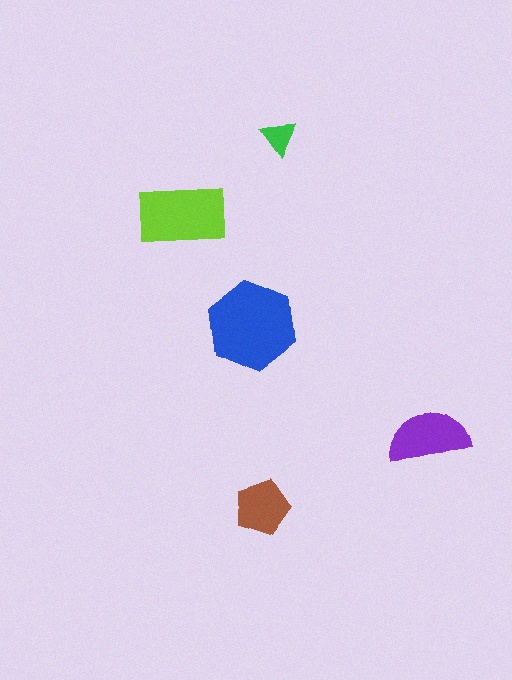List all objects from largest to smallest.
The blue hexagon, the lime rectangle, the purple semicircle, the brown pentagon, the green triangle.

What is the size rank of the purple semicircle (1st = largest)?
3rd.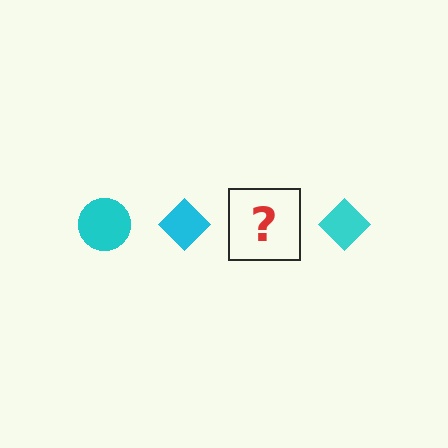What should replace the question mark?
The question mark should be replaced with a cyan circle.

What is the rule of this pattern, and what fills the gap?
The rule is that the pattern cycles through circle, diamond shapes in cyan. The gap should be filled with a cyan circle.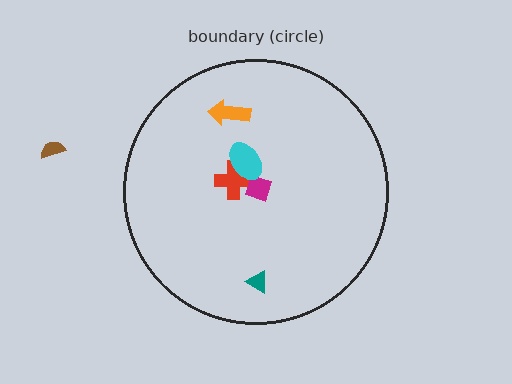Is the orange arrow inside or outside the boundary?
Inside.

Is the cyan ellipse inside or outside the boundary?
Inside.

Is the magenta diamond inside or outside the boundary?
Inside.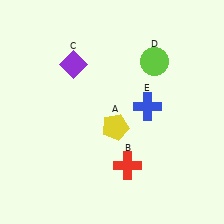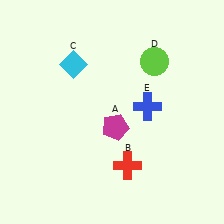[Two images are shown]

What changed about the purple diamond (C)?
In Image 1, C is purple. In Image 2, it changed to cyan.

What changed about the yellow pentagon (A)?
In Image 1, A is yellow. In Image 2, it changed to magenta.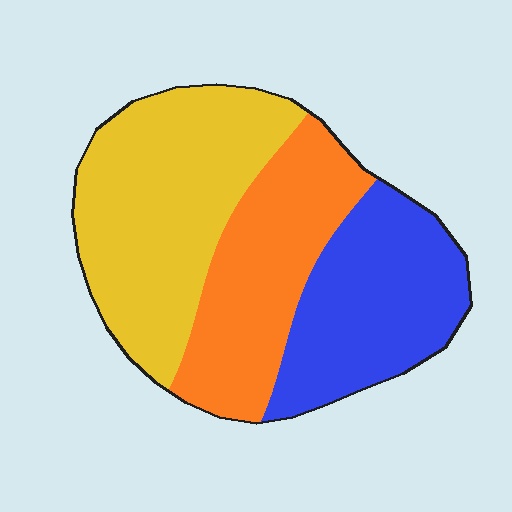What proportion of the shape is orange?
Orange covers about 30% of the shape.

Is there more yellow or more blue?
Yellow.